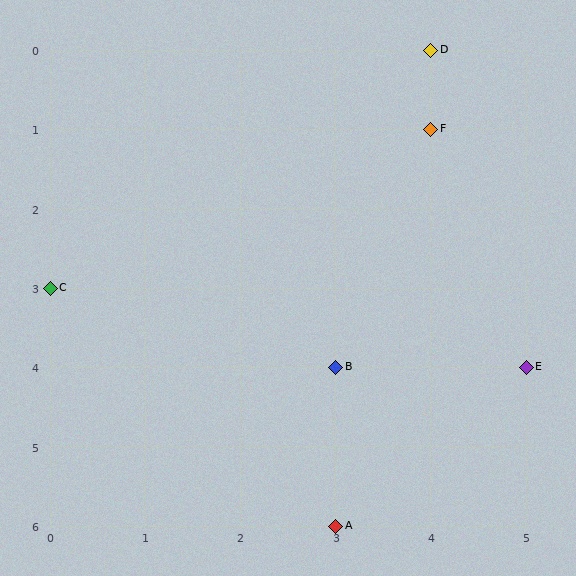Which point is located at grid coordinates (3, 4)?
Point B is at (3, 4).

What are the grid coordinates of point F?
Point F is at grid coordinates (4, 1).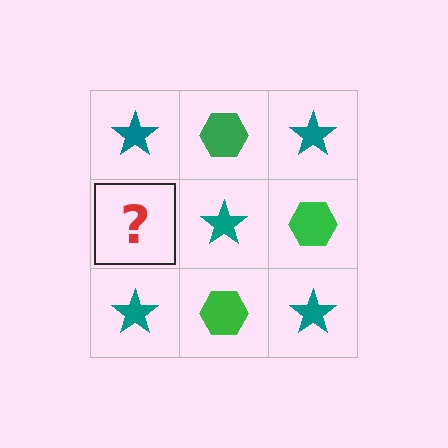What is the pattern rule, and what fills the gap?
The rule is that it alternates teal star and green hexagon in a checkerboard pattern. The gap should be filled with a green hexagon.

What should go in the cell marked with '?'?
The missing cell should contain a green hexagon.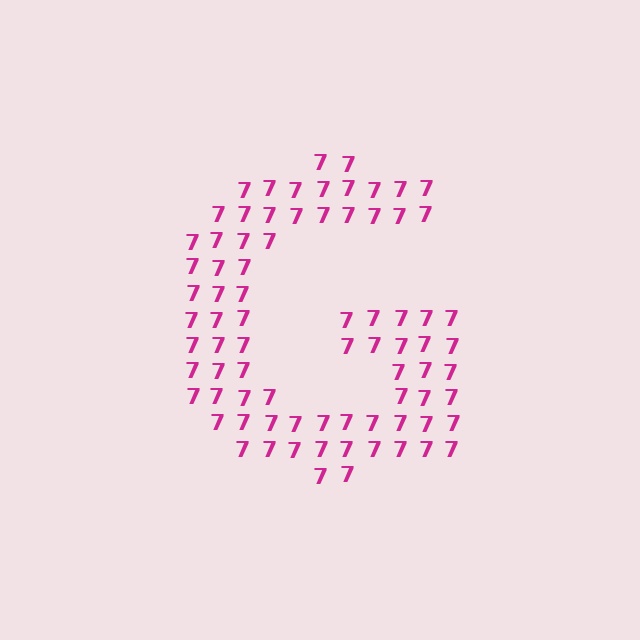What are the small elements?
The small elements are digit 7's.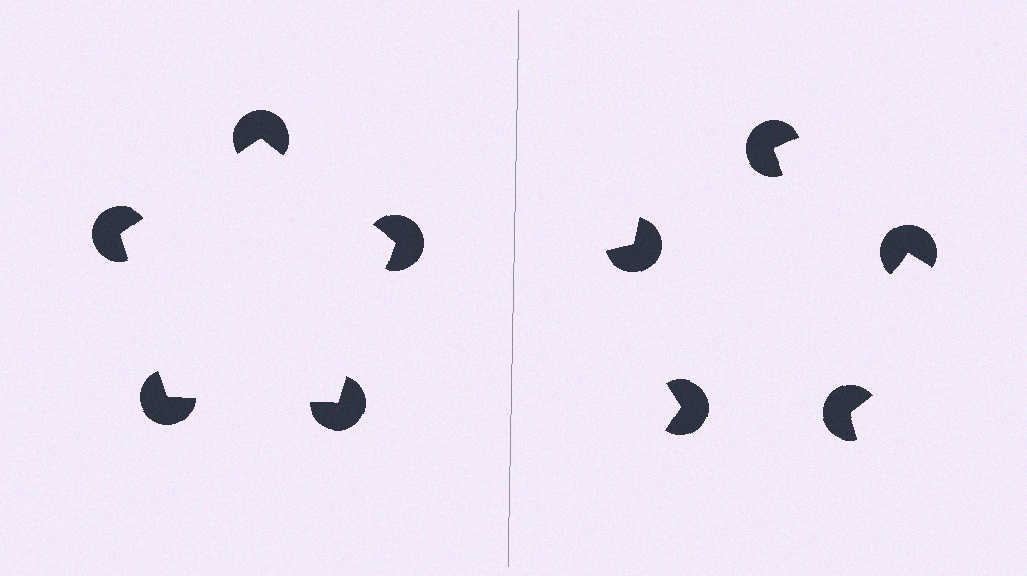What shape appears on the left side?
An illusory pentagon.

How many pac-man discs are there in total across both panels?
10 — 5 on each side.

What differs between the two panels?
The pac-man discs are positioned identically on both sides; only the wedge orientations differ. On the left they align to a pentagon; on the right they are misaligned.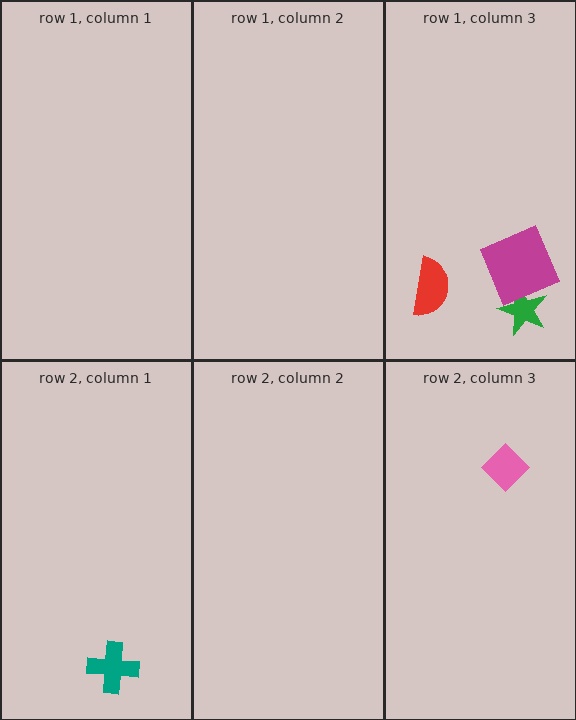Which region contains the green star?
The row 1, column 3 region.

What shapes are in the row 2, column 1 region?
The teal cross.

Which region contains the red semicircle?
The row 1, column 3 region.